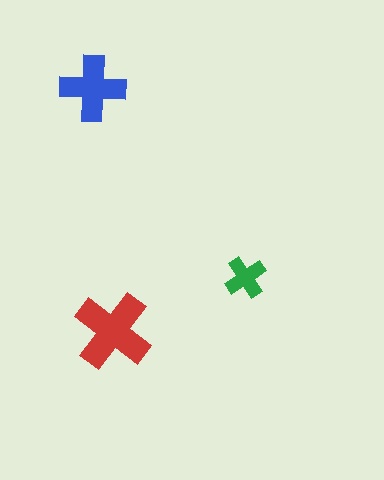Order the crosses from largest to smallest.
the red one, the blue one, the green one.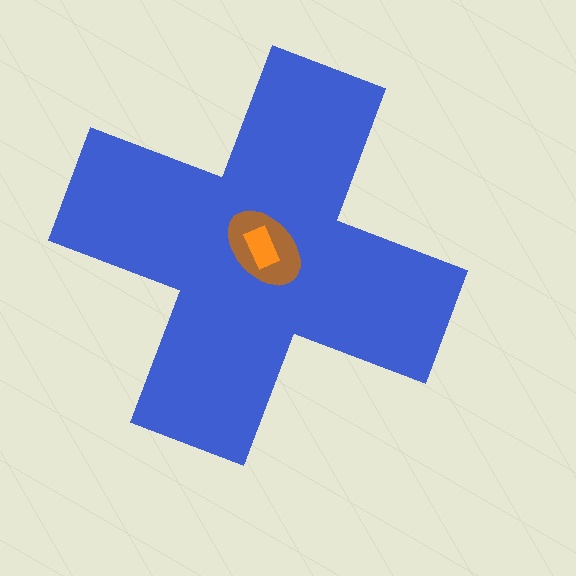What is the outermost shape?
The blue cross.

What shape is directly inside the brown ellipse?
The orange rectangle.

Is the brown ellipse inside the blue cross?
Yes.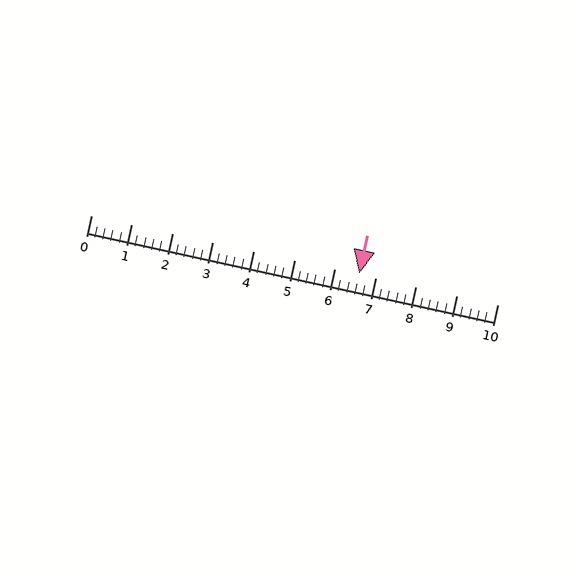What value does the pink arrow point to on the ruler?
The pink arrow points to approximately 6.6.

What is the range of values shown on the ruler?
The ruler shows values from 0 to 10.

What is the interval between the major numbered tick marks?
The major tick marks are spaced 1 units apart.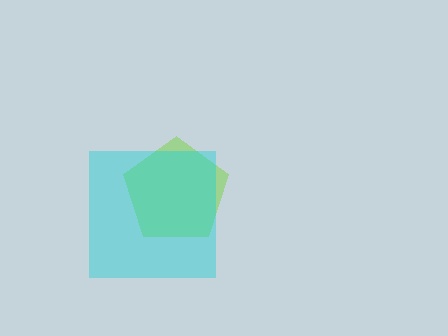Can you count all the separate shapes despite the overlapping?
Yes, there are 2 separate shapes.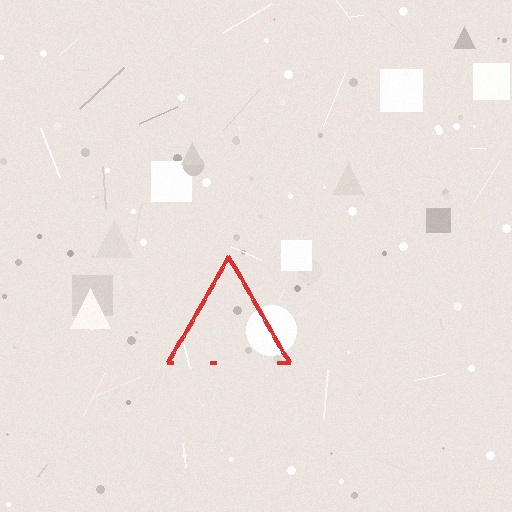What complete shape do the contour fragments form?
The contour fragments form a triangle.